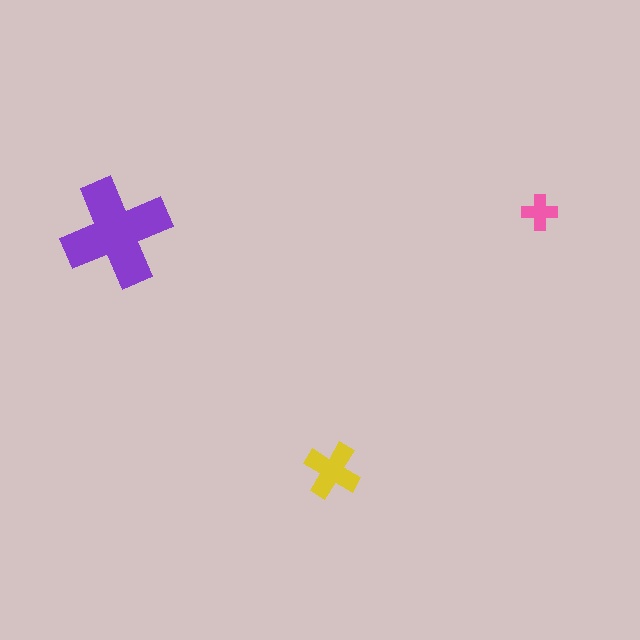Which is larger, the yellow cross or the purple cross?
The purple one.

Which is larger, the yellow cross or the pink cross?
The yellow one.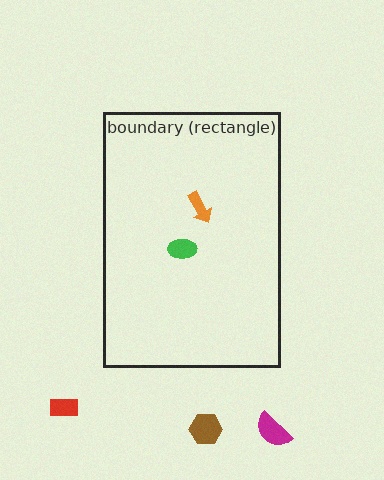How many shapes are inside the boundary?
2 inside, 3 outside.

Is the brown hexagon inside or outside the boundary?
Outside.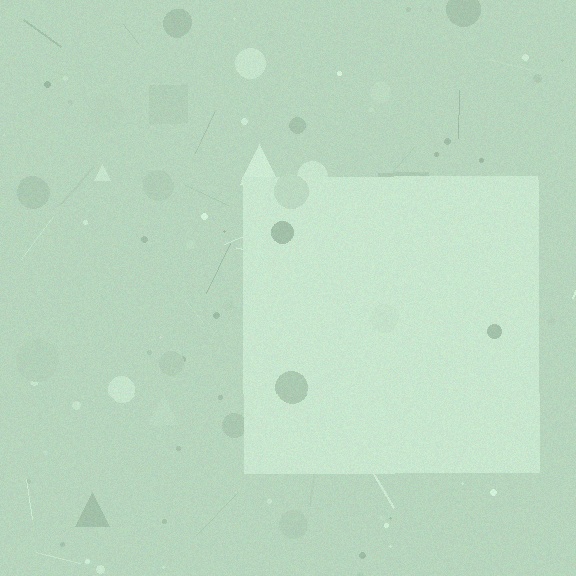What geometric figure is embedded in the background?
A square is embedded in the background.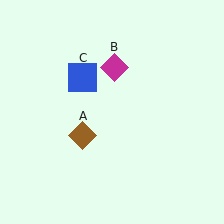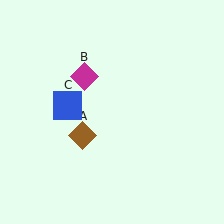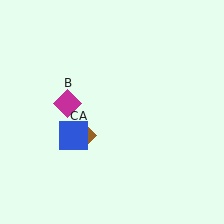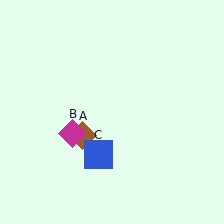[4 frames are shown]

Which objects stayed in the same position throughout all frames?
Brown diamond (object A) remained stationary.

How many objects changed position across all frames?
2 objects changed position: magenta diamond (object B), blue square (object C).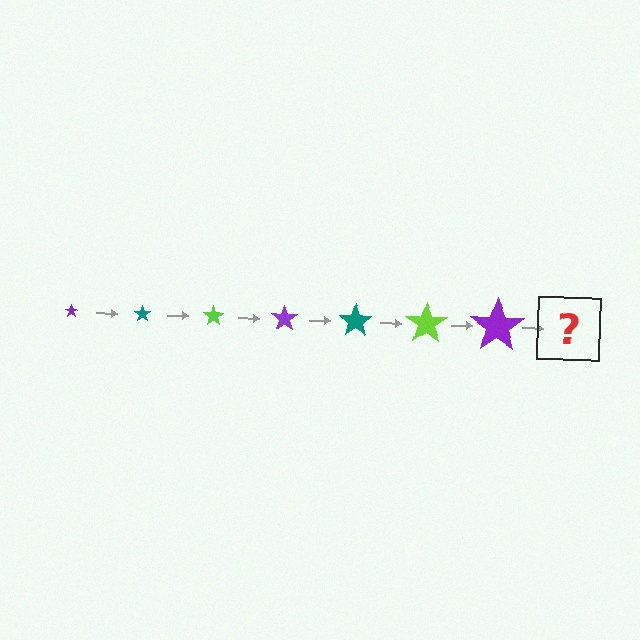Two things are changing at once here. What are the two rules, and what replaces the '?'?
The two rules are that the star grows larger each step and the color cycles through purple, teal, and lime. The '?' should be a teal star, larger than the previous one.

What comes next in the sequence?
The next element should be a teal star, larger than the previous one.